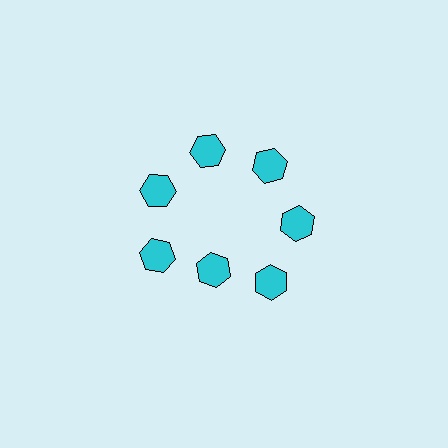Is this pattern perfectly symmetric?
No. The 7 cyan hexagons are arranged in a ring, but one element near the 6 o'clock position is pulled inward toward the center, breaking the 7-fold rotational symmetry.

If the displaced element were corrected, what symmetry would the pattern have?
It would have 7-fold rotational symmetry — the pattern would map onto itself every 51 degrees.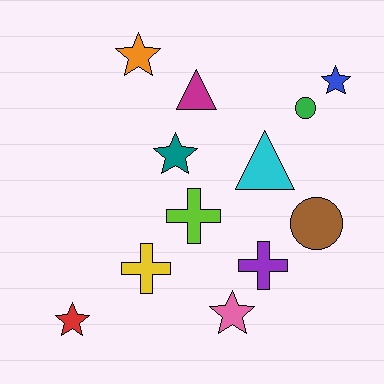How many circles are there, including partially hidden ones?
There are 2 circles.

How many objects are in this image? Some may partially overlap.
There are 12 objects.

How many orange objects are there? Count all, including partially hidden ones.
There is 1 orange object.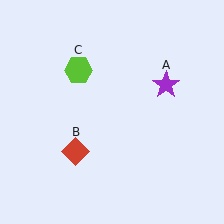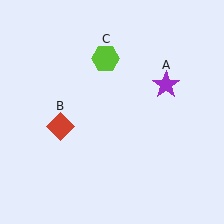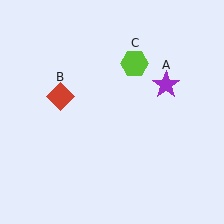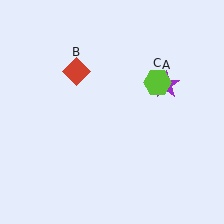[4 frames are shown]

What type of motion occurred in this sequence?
The red diamond (object B), lime hexagon (object C) rotated clockwise around the center of the scene.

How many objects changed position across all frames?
2 objects changed position: red diamond (object B), lime hexagon (object C).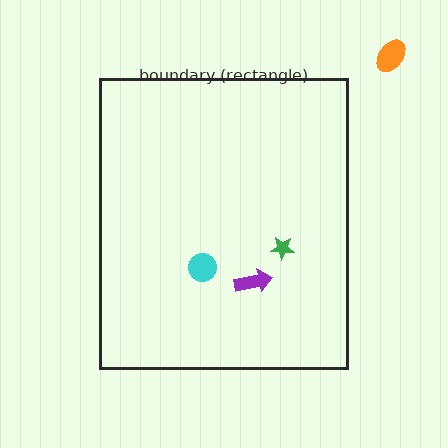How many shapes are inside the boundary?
3 inside, 1 outside.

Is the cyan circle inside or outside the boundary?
Inside.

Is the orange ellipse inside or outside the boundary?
Outside.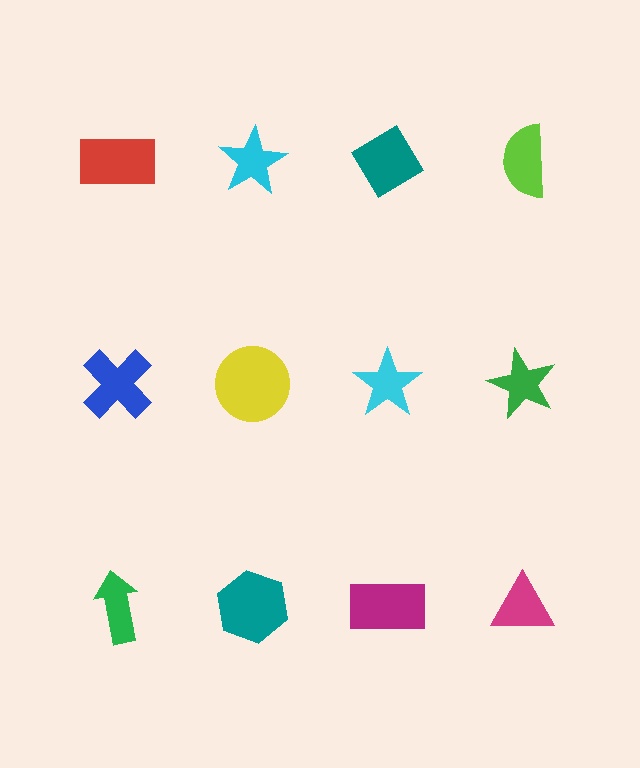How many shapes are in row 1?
4 shapes.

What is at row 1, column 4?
A lime semicircle.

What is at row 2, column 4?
A green star.